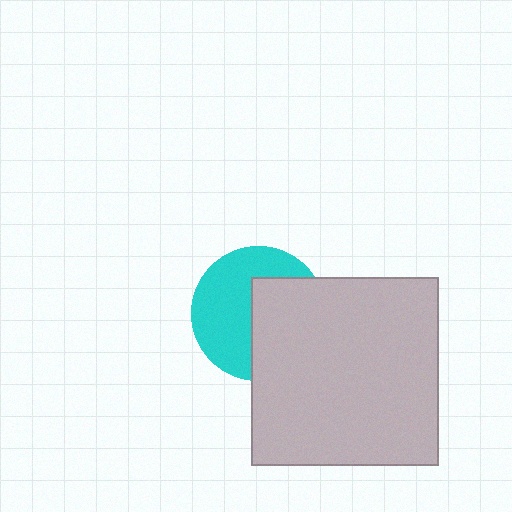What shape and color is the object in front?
The object in front is a light gray square.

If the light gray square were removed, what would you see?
You would see the complete cyan circle.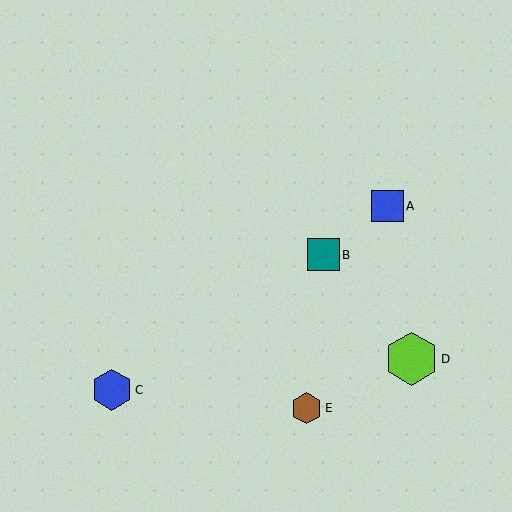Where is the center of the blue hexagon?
The center of the blue hexagon is at (112, 390).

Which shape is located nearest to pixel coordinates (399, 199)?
The blue square (labeled A) at (388, 206) is nearest to that location.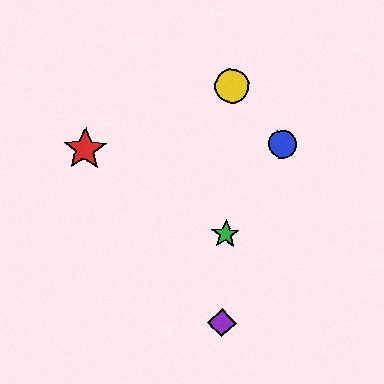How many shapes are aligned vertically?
3 shapes (the green star, the yellow circle, the purple diamond) are aligned vertically.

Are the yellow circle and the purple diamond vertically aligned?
Yes, both are at x≈232.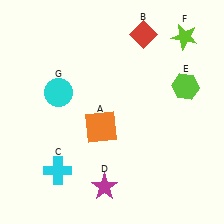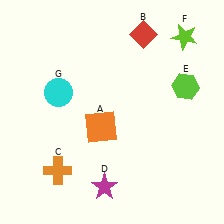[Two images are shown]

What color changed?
The cross (C) changed from cyan in Image 1 to orange in Image 2.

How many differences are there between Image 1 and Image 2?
There is 1 difference between the two images.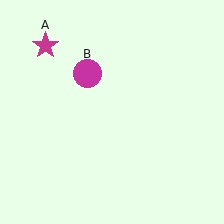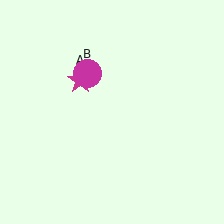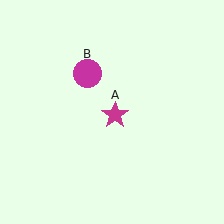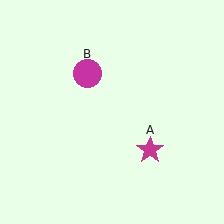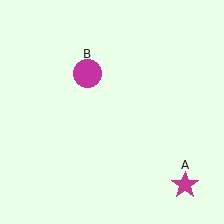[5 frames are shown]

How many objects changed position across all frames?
1 object changed position: magenta star (object A).